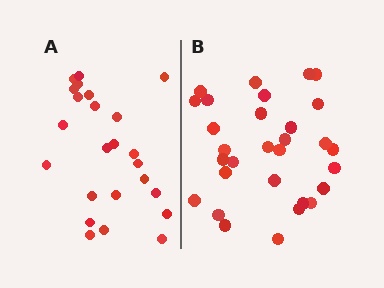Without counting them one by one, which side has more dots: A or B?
Region B (the right region) has more dots.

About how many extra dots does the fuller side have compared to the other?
Region B has about 6 more dots than region A.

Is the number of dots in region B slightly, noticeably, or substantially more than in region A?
Region B has noticeably more, but not dramatically so. The ratio is roughly 1.2 to 1.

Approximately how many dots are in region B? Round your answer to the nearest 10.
About 30 dots.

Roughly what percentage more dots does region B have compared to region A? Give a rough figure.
About 25% more.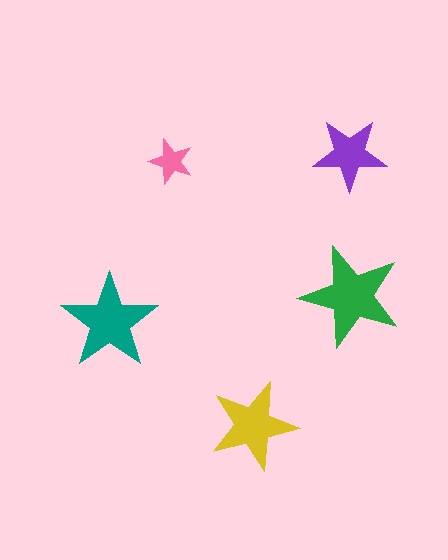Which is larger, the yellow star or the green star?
The green one.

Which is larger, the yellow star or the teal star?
The teal one.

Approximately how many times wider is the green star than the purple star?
About 1.5 times wider.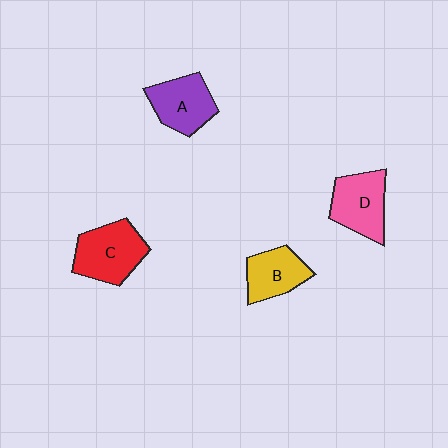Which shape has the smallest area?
Shape B (yellow).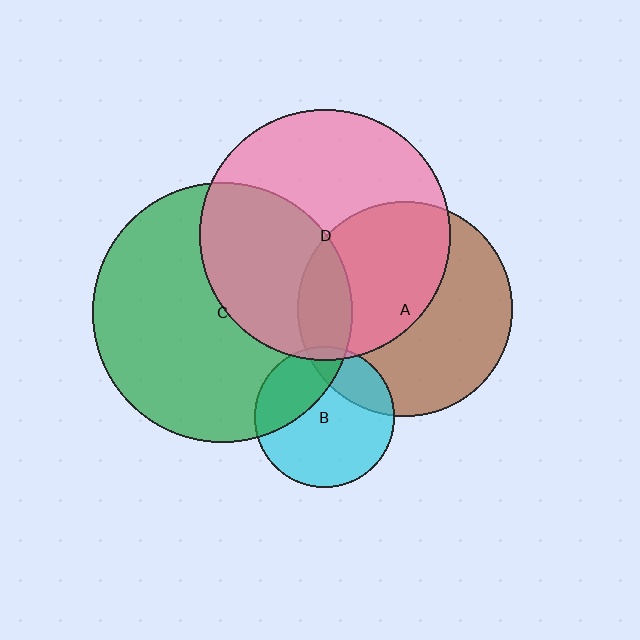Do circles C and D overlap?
Yes.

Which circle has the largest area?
Circle C (green).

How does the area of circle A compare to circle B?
Approximately 2.3 times.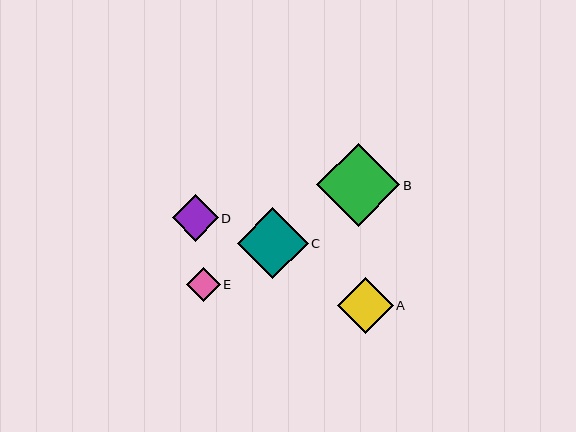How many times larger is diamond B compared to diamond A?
Diamond B is approximately 1.5 times the size of diamond A.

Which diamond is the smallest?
Diamond E is the smallest with a size of approximately 34 pixels.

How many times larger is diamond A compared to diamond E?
Diamond A is approximately 1.6 times the size of diamond E.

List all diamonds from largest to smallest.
From largest to smallest: B, C, A, D, E.